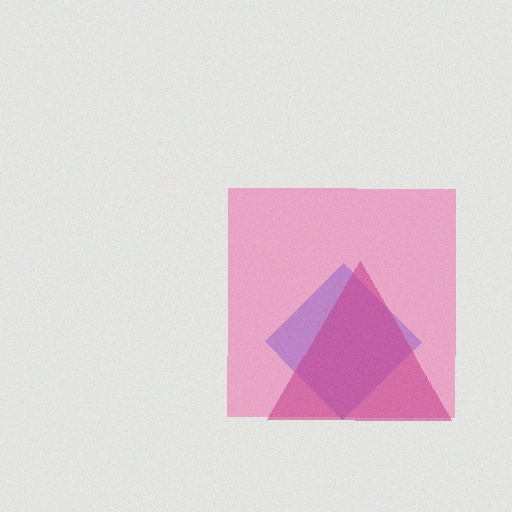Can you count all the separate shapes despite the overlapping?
Yes, there are 3 separate shapes.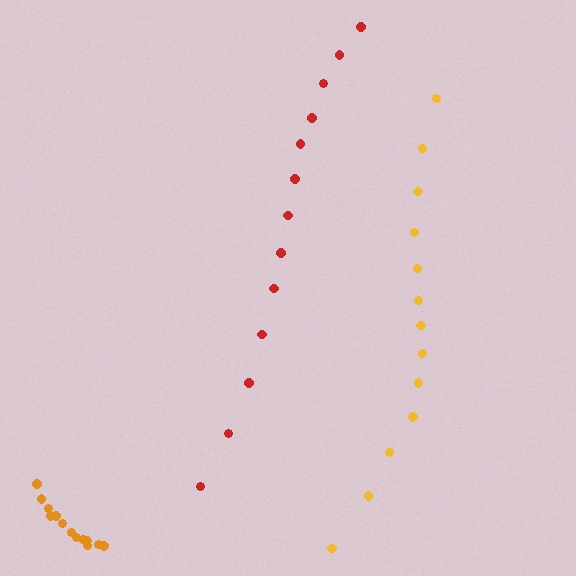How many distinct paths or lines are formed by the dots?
There are 3 distinct paths.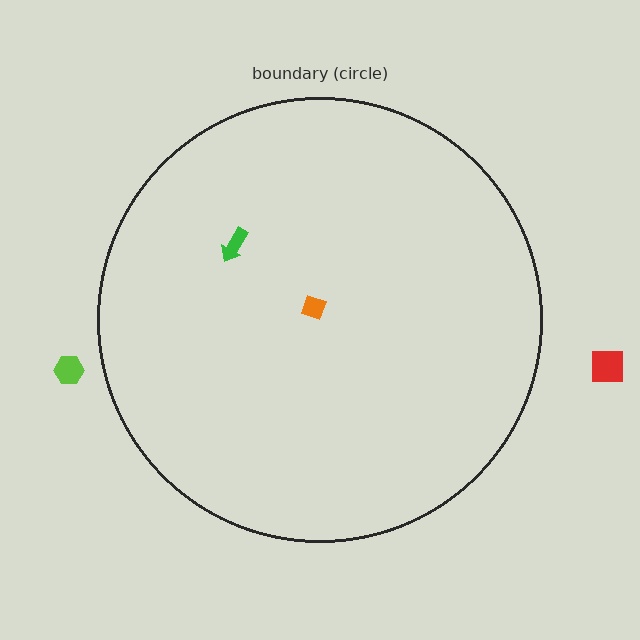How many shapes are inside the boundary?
2 inside, 2 outside.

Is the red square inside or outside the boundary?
Outside.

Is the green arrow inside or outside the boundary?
Inside.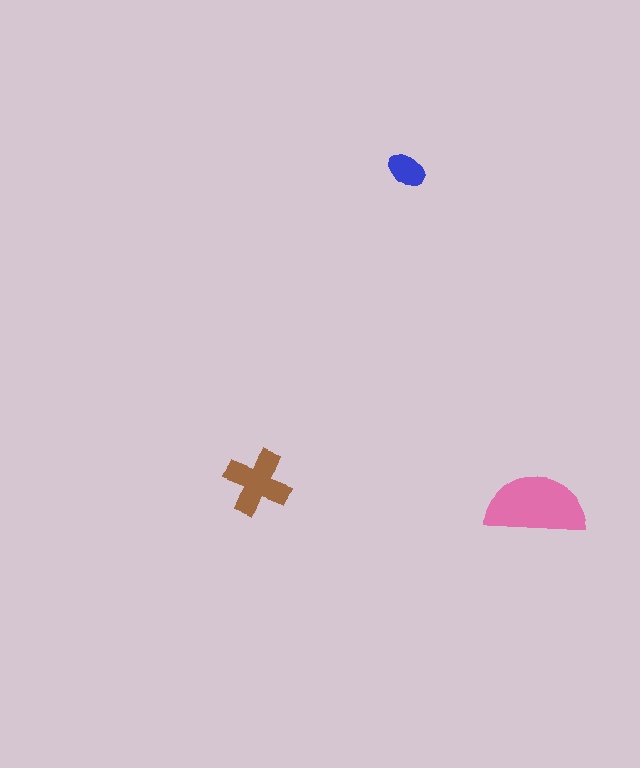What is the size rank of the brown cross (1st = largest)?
2nd.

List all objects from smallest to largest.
The blue ellipse, the brown cross, the pink semicircle.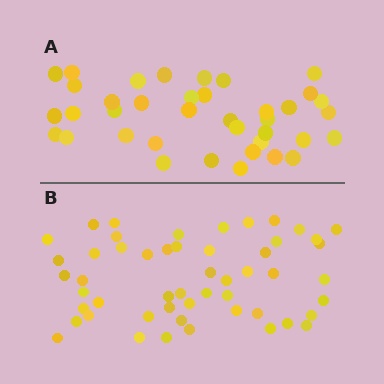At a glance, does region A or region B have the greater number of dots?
Region B (the bottom region) has more dots.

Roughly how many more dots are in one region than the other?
Region B has approximately 15 more dots than region A.